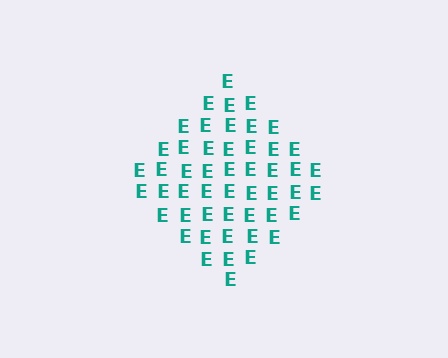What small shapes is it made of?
It is made of small letter E's.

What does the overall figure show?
The overall figure shows a diamond.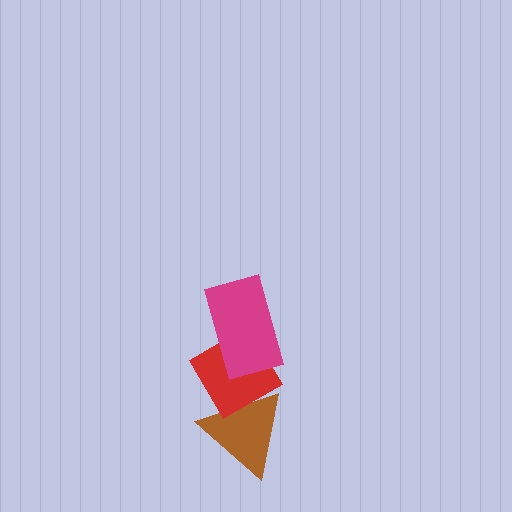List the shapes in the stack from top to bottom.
From top to bottom: the magenta rectangle, the red diamond, the brown triangle.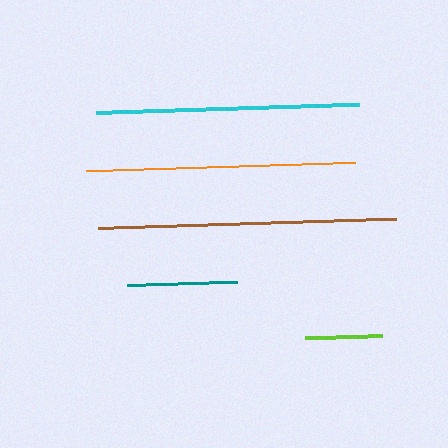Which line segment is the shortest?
The lime line is the shortest at approximately 78 pixels.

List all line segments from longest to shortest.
From longest to shortest: brown, orange, cyan, teal, lime.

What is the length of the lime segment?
The lime segment is approximately 78 pixels long.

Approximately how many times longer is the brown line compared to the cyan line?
The brown line is approximately 1.1 times the length of the cyan line.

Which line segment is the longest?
The brown line is the longest at approximately 298 pixels.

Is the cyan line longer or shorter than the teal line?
The cyan line is longer than the teal line.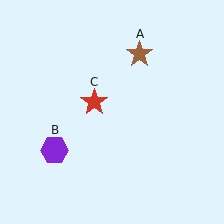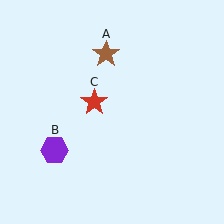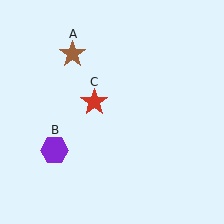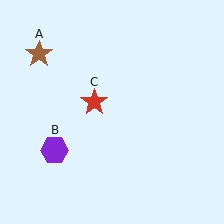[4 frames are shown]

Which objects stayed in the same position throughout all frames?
Purple hexagon (object B) and red star (object C) remained stationary.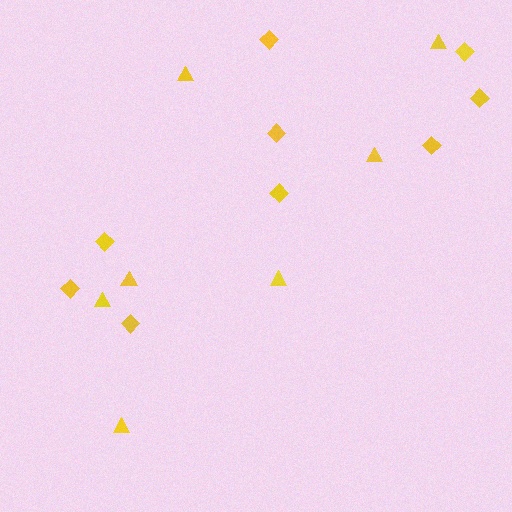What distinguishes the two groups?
There are 2 groups: one group of triangles (7) and one group of diamonds (9).